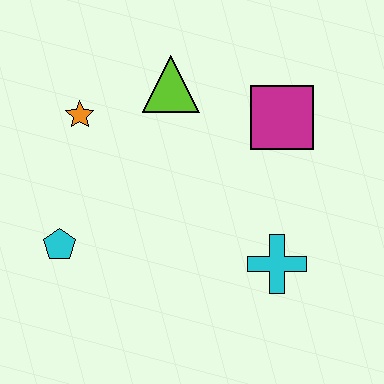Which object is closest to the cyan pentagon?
The orange star is closest to the cyan pentagon.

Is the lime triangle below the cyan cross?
No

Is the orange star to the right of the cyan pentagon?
Yes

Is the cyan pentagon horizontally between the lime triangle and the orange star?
No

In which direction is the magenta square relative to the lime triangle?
The magenta square is to the right of the lime triangle.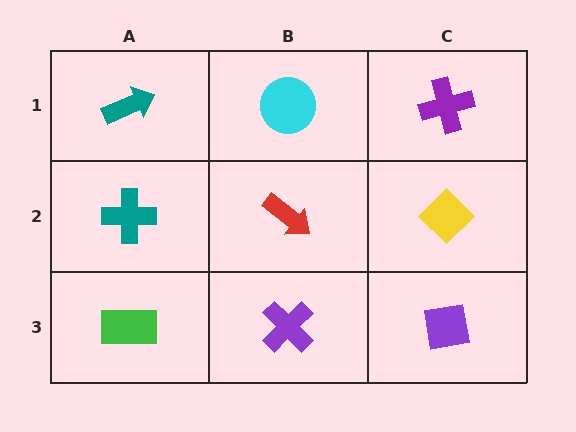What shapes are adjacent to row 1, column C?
A yellow diamond (row 2, column C), a cyan circle (row 1, column B).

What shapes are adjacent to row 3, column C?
A yellow diamond (row 2, column C), a purple cross (row 3, column B).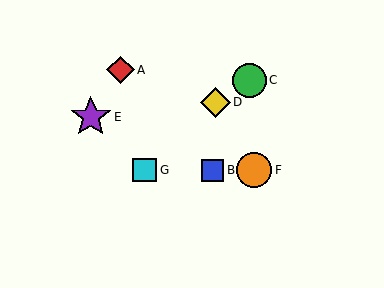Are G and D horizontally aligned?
No, G is at y≈170 and D is at y≈102.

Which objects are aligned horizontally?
Objects B, F, G are aligned horizontally.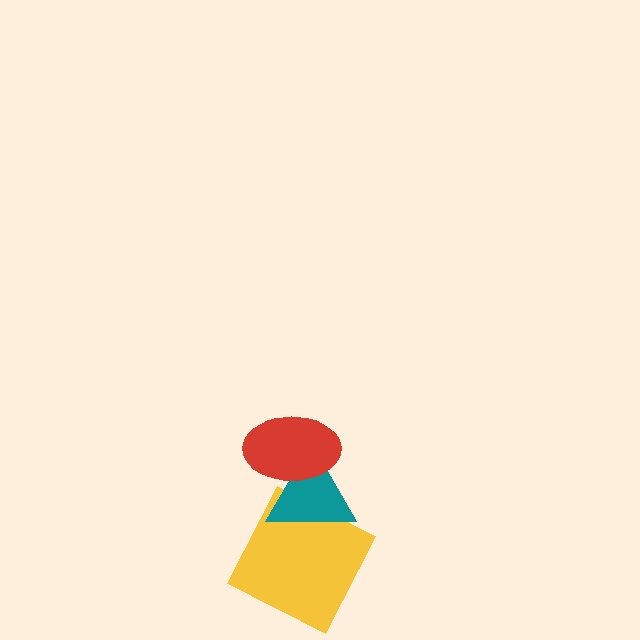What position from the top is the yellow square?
The yellow square is 3rd from the top.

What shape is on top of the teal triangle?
The red ellipse is on top of the teal triangle.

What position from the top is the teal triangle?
The teal triangle is 2nd from the top.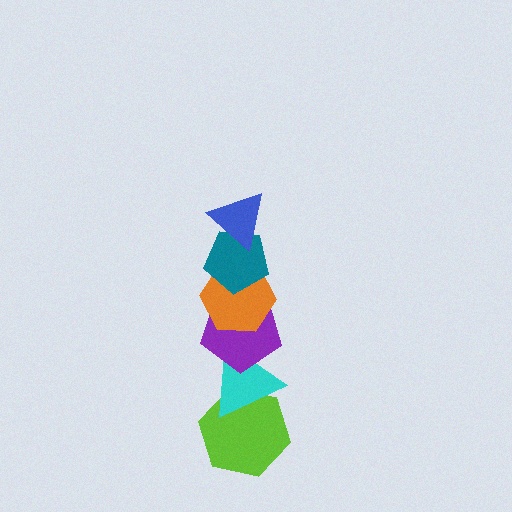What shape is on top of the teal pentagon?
The blue triangle is on top of the teal pentagon.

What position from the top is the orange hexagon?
The orange hexagon is 3rd from the top.